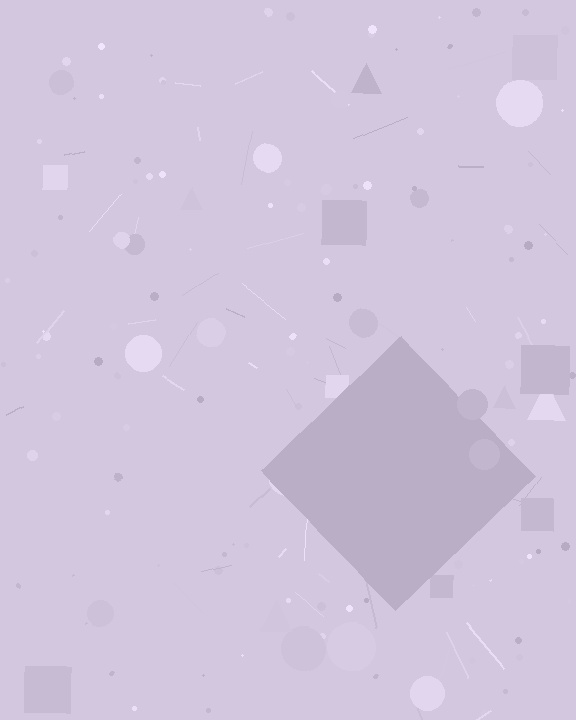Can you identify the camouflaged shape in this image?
The camouflaged shape is a diamond.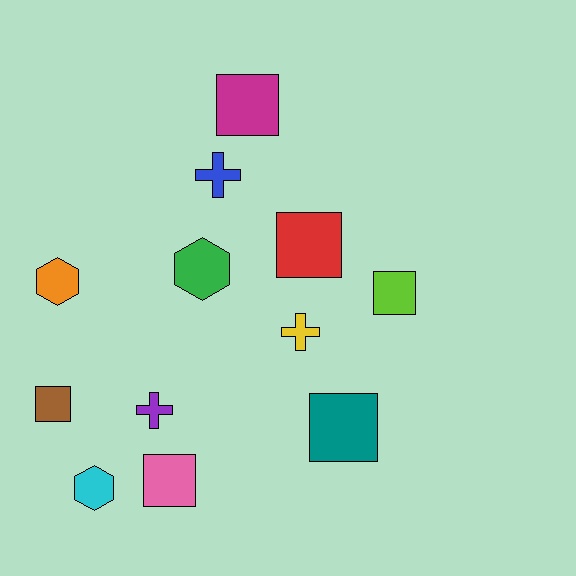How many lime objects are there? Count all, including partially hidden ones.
There is 1 lime object.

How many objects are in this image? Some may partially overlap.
There are 12 objects.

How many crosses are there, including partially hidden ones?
There are 3 crosses.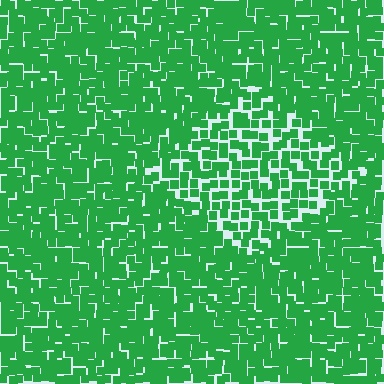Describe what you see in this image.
The image contains small green elements arranged at two different densities. A diamond-shaped region is visible where the elements are less densely packed than the surrounding area.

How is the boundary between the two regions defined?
The boundary is defined by a change in element density (approximately 1.6x ratio). All elements are the same color, size, and shape.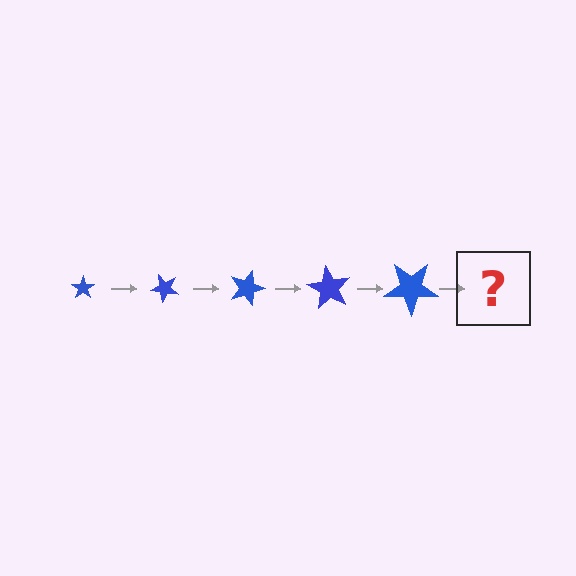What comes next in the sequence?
The next element should be a star, larger than the previous one and rotated 225 degrees from the start.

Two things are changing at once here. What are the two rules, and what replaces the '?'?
The two rules are that the star grows larger each step and it rotates 45 degrees each step. The '?' should be a star, larger than the previous one and rotated 225 degrees from the start.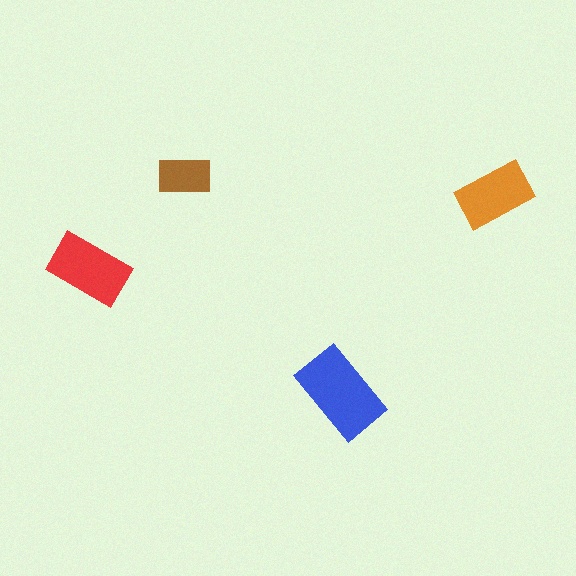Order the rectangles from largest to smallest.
the blue one, the red one, the orange one, the brown one.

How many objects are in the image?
There are 4 objects in the image.